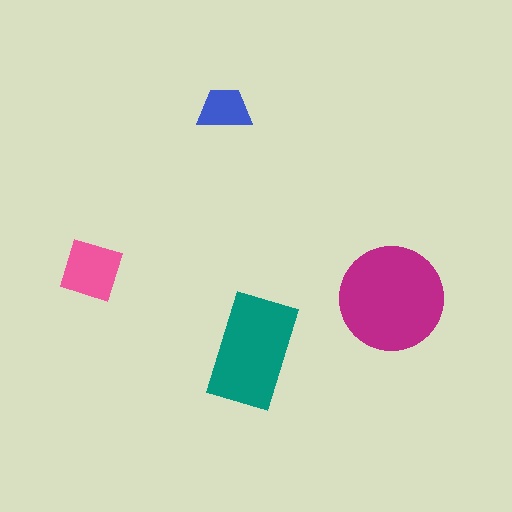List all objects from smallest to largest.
The blue trapezoid, the pink square, the teal rectangle, the magenta circle.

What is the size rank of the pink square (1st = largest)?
3rd.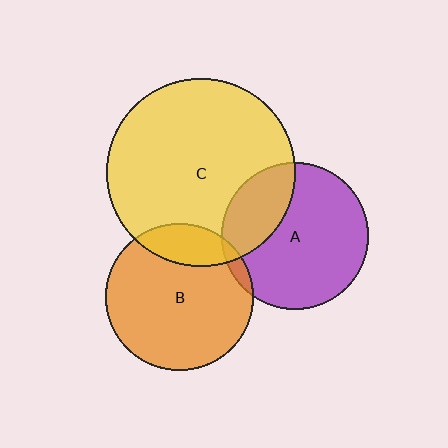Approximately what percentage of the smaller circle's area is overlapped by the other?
Approximately 20%.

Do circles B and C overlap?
Yes.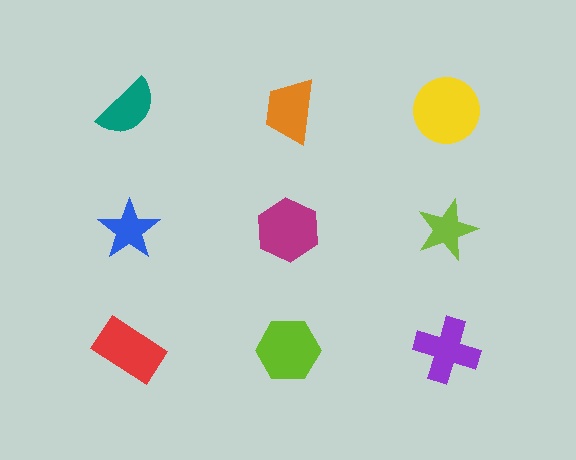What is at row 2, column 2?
A magenta hexagon.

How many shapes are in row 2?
3 shapes.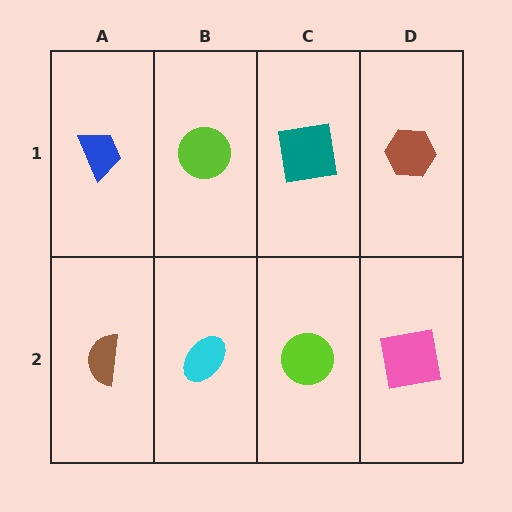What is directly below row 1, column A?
A brown semicircle.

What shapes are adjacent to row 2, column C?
A teal square (row 1, column C), a cyan ellipse (row 2, column B), a pink square (row 2, column D).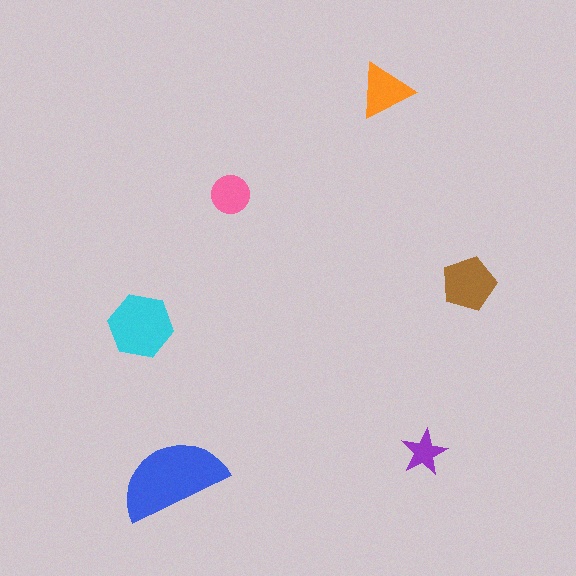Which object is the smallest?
The purple star.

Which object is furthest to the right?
The brown pentagon is rightmost.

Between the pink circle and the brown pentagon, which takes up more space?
The brown pentagon.